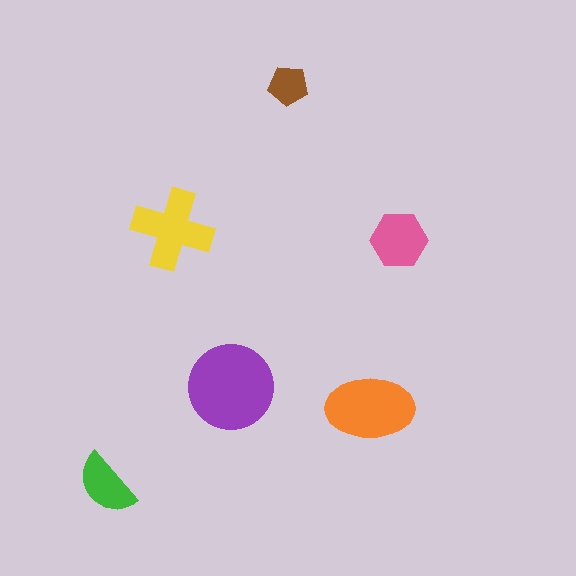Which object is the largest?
The purple circle.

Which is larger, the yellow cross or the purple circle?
The purple circle.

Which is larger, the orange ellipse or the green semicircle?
The orange ellipse.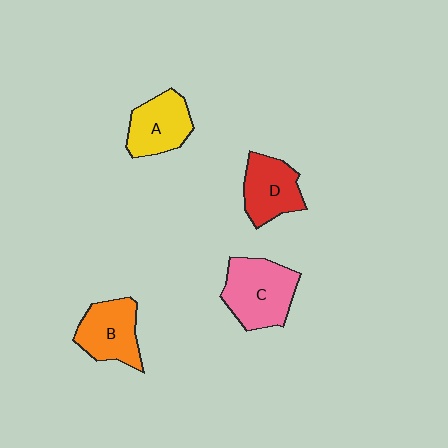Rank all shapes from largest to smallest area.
From largest to smallest: C (pink), B (orange), D (red), A (yellow).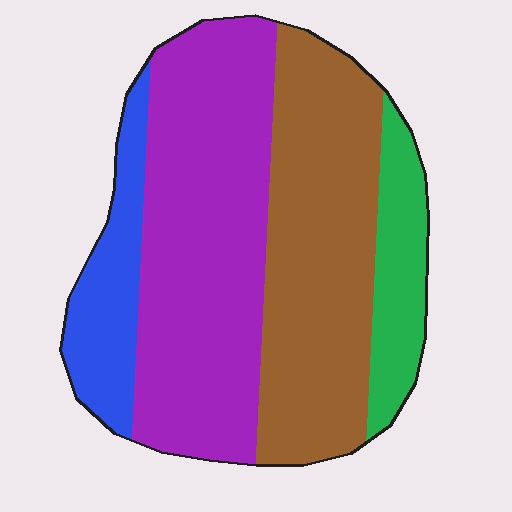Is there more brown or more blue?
Brown.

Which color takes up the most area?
Purple, at roughly 40%.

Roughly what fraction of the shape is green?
Green takes up less than a sixth of the shape.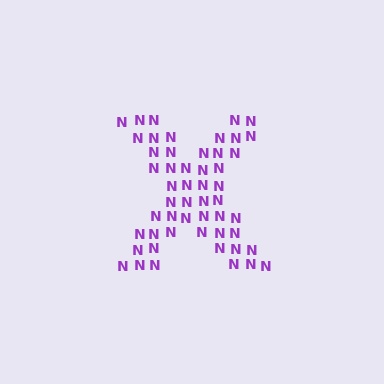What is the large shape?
The large shape is the letter X.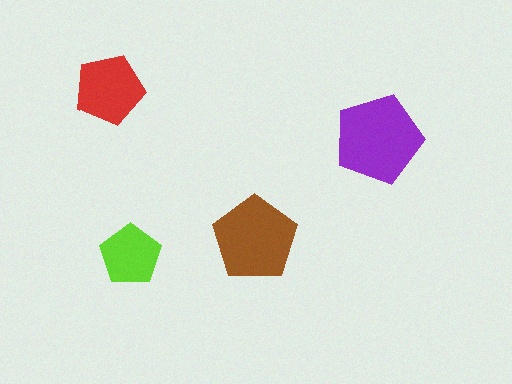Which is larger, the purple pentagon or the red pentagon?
The purple one.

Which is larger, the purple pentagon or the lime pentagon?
The purple one.